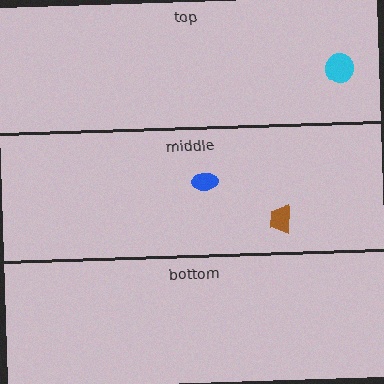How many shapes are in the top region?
1.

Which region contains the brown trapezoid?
The middle region.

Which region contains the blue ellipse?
The middle region.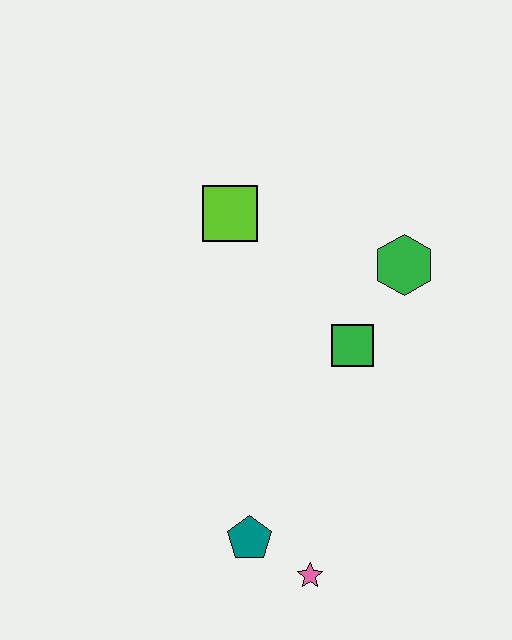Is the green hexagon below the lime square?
Yes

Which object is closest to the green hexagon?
The green square is closest to the green hexagon.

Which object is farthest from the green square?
The pink star is farthest from the green square.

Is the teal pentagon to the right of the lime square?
Yes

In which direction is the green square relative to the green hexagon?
The green square is below the green hexagon.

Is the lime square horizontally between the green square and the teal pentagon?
No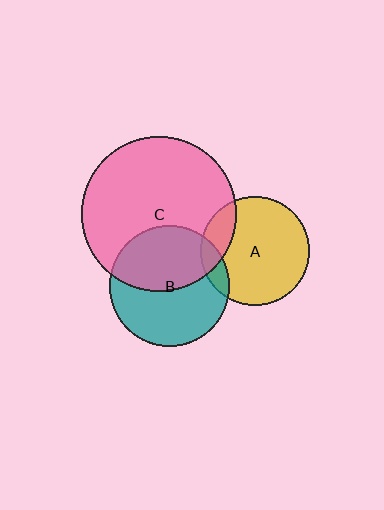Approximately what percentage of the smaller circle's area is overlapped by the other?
Approximately 10%.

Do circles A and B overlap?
Yes.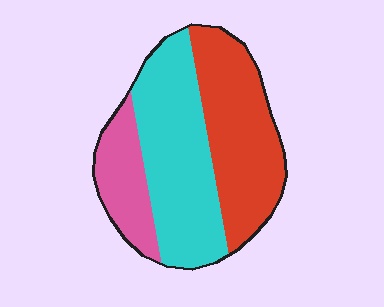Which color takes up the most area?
Cyan, at roughly 45%.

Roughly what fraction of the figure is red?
Red covers roughly 40% of the figure.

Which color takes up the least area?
Pink, at roughly 20%.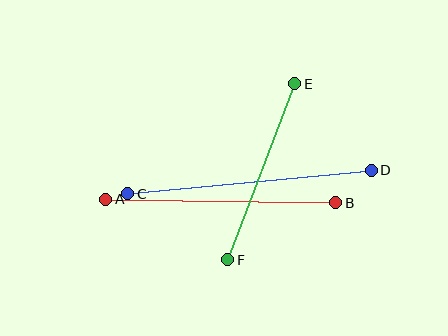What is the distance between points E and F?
The distance is approximately 188 pixels.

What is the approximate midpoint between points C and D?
The midpoint is at approximately (250, 182) pixels.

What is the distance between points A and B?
The distance is approximately 230 pixels.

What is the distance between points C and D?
The distance is approximately 245 pixels.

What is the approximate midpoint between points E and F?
The midpoint is at approximately (261, 172) pixels.